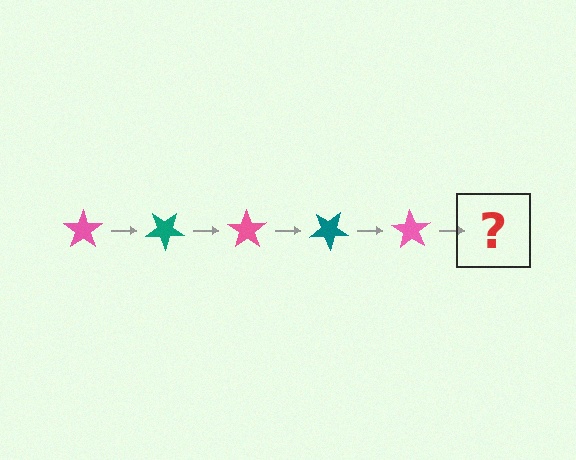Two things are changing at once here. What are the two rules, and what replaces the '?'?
The two rules are that it rotates 35 degrees each step and the color cycles through pink and teal. The '?' should be a teal star, rotated 175 degrees from the start.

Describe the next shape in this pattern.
It should be a teal star, rotated 175 degrees from the start.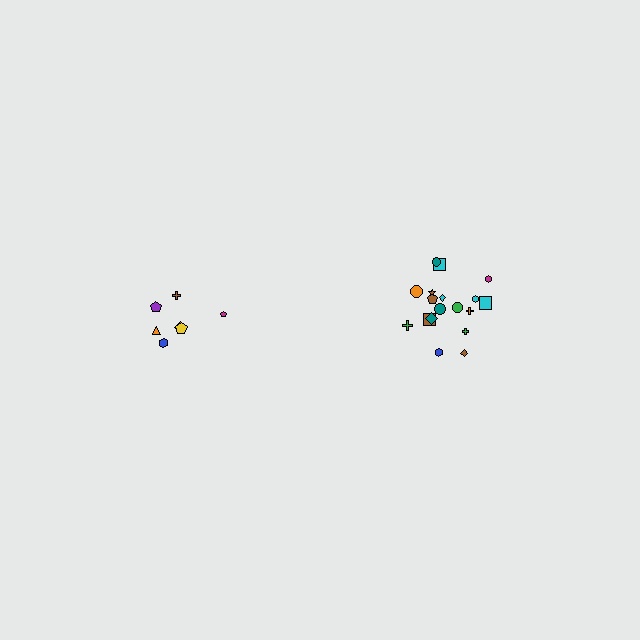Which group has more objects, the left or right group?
The right group.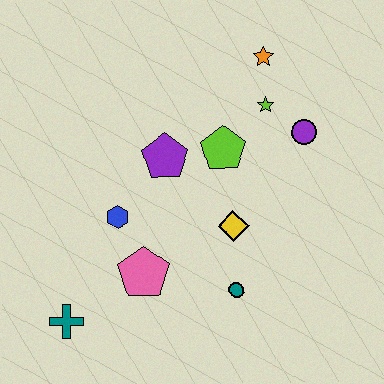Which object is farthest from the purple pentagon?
The teal cross is farthest from the purple pentagon.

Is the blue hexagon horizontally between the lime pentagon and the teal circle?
No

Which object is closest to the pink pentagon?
The blue hexagon is closest to the pink pentagon.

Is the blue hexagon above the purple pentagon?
No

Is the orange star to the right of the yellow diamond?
Yes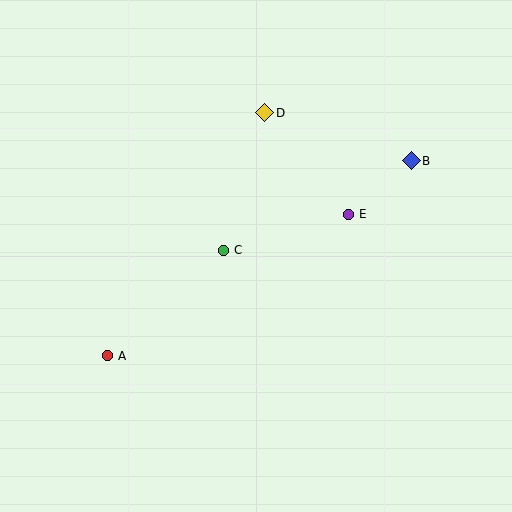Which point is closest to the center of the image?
Point C at (223, 250) is closest to the center.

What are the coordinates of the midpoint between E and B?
The midpoint between E and B is at (380, 188).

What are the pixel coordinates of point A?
Point A is at (107, 356).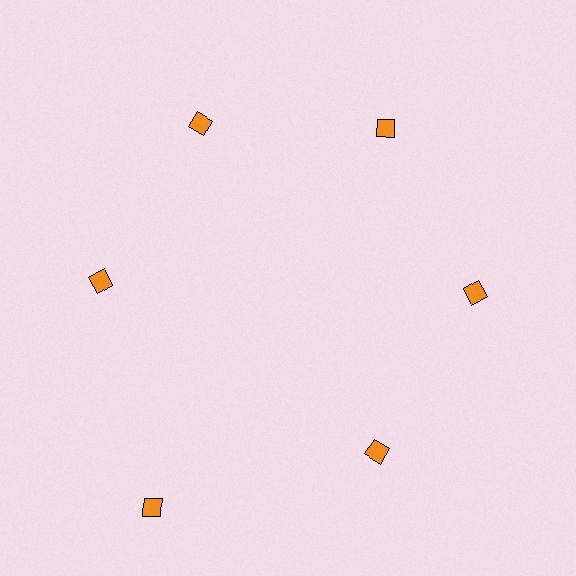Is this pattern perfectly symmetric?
No. The 6 orange diamonds are arranged in a ring, but one element near the 7 o'clock position is pushed outward from the center, breaking the 6-fold rotational symmetry.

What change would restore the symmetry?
The symmetry would be restored by moving it inward, back onto the ring so that all 6 diamonds sit at equal angles and equal distance from the center.